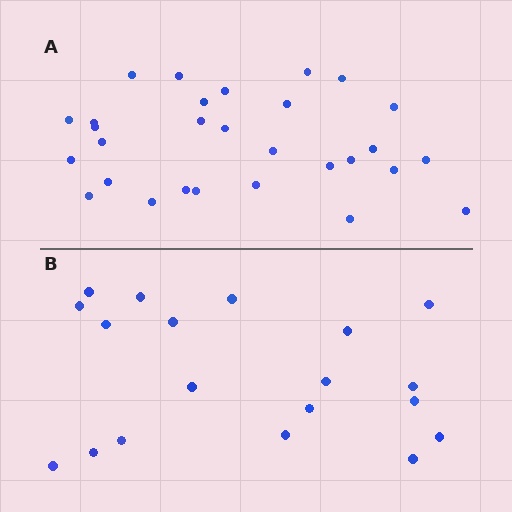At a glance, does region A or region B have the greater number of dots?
Region A (the top region) has more dots.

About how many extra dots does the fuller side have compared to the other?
Region A has roughly 10 or so more dots than region B.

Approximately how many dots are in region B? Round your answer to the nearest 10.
About 20 dots. (The exact count is 19, which rounds to 20.)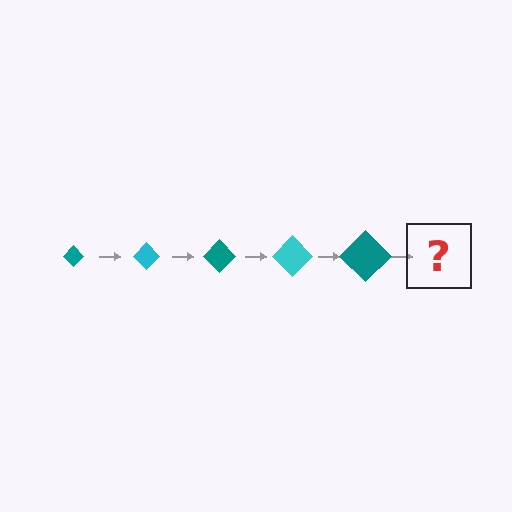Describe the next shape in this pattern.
It should be a cyan diamond, larger than the previous one.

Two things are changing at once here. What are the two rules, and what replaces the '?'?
The two rules are that the diamond grows larger each step and the color cycles through teal and cyan. The '?' should be a cyan diamond, larger than the previous one.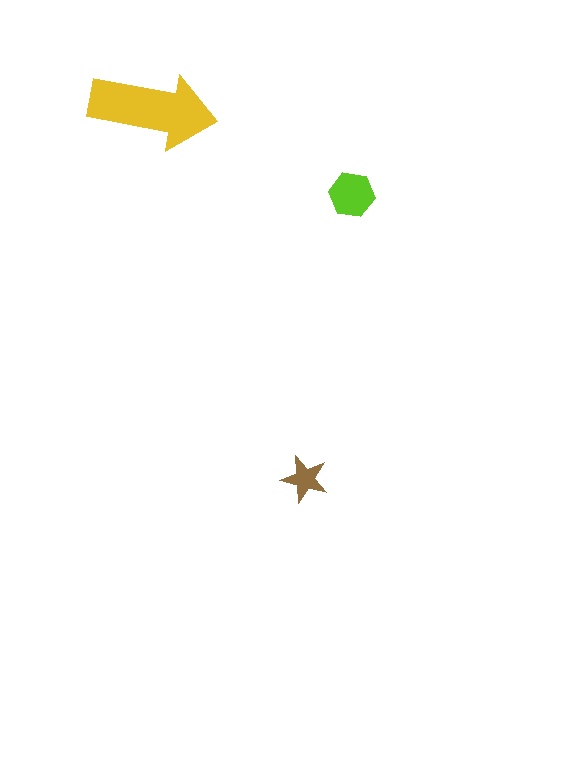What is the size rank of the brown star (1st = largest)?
3rd.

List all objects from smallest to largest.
The brown star, the lime hexagon, the yellow arrow.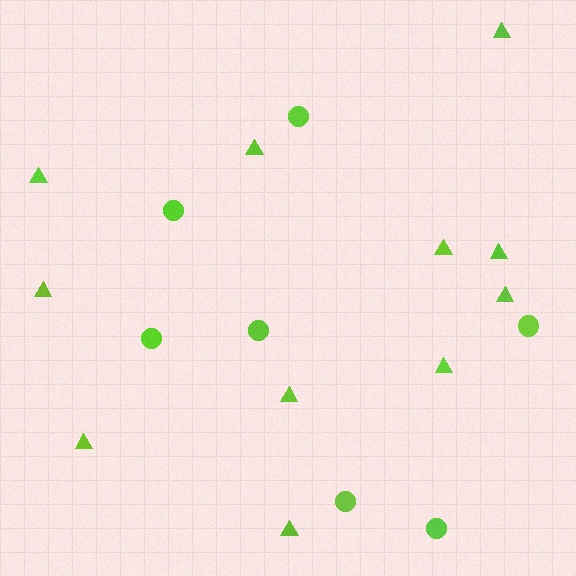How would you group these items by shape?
There are 2 groups: one group of triangles (11) and one group of circles (7).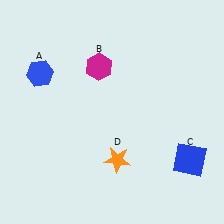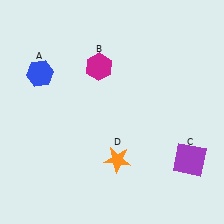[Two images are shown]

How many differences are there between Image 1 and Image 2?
There is 1 difference between the two images.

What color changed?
The square (C) changed from blue in Image 1 to purple in Image 2.